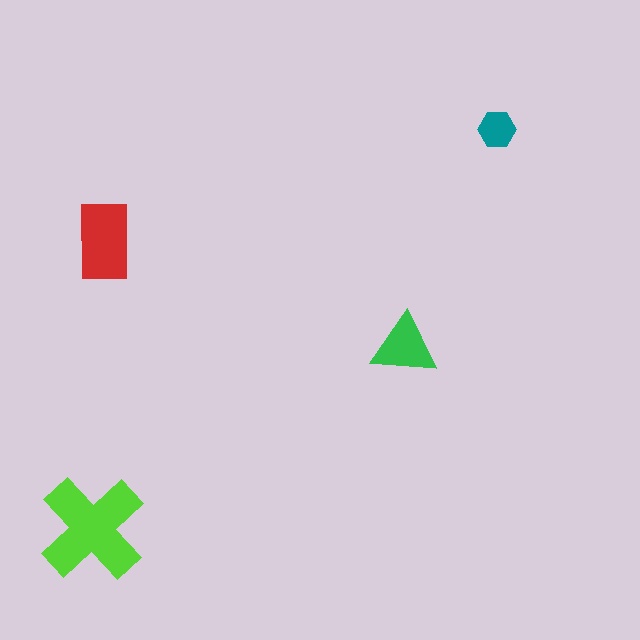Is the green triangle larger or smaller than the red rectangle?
Smaller.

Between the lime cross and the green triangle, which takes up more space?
The lime cross.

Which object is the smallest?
The teal hexagon.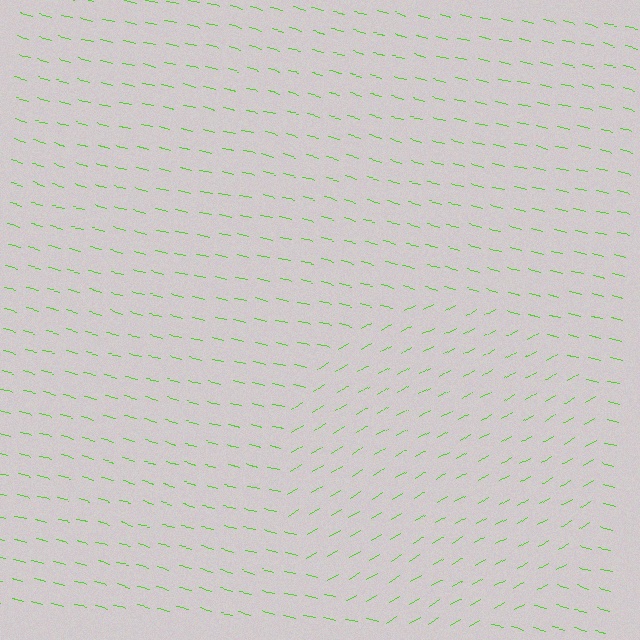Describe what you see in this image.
The image is filled with small lime line segments. A circle region in the image has lines oriented differently from the surrounding lines, creating a visible texture boundary.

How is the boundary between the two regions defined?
The boundary is defined purely by a change in line orientation (approximately 45 degrees difference). All lines are the same color and thickness.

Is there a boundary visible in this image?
Yes, there is a texture boundary formed by a change in line orientation.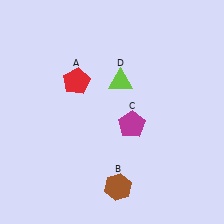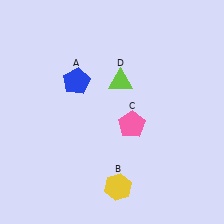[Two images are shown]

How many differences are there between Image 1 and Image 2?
There are 3 differences between the two images.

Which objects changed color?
A changed from red to blue. B changed from brown to yellow. C changed from magenta to pink.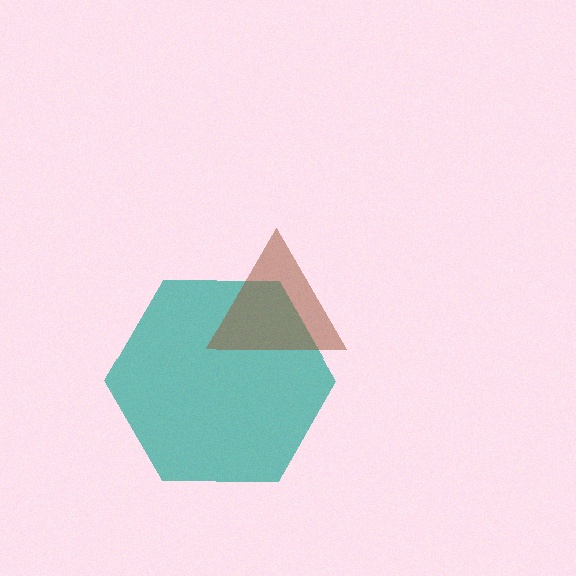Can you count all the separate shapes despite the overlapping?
Yes, there are 2 separate shapes.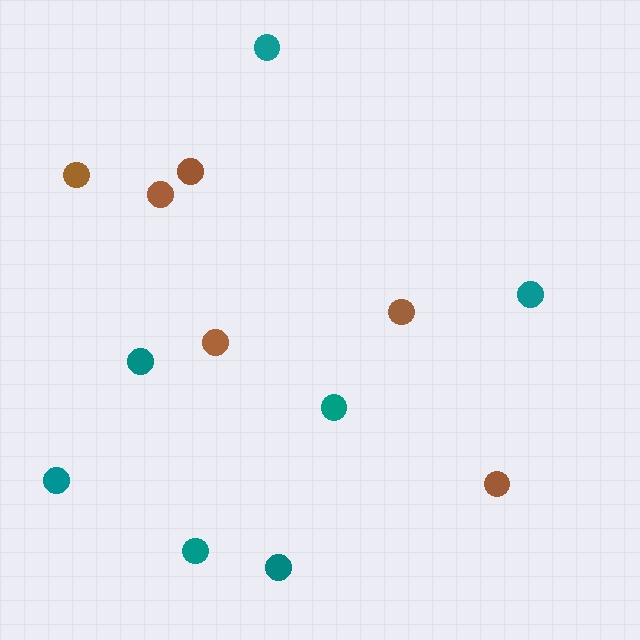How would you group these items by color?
There are 2 groups: one group of brown circles (6) and one group of teal circles (7).